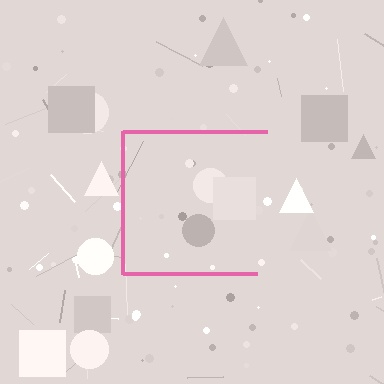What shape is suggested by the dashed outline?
The dashed outline suggests a square.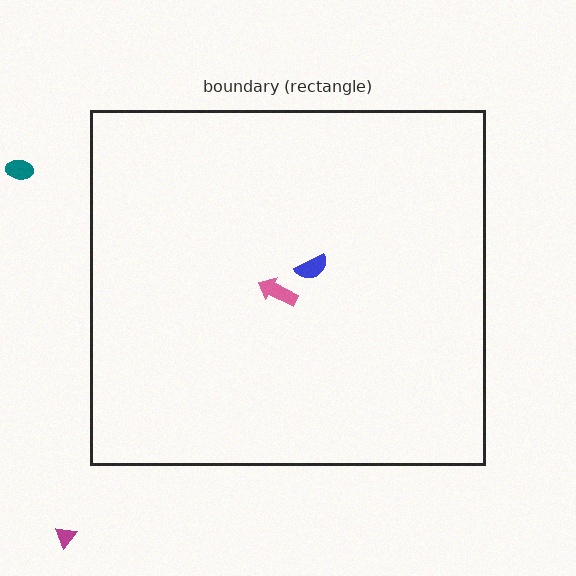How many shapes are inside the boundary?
2 inside, 2 outside.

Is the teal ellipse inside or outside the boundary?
Outside.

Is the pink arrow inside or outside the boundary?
Inside.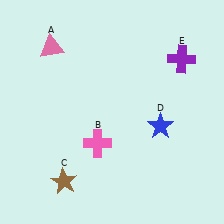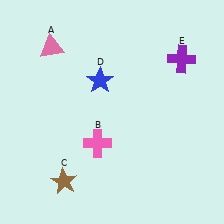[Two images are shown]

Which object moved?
The blue star (D) moved left.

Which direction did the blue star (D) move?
The blue star (D) moved left.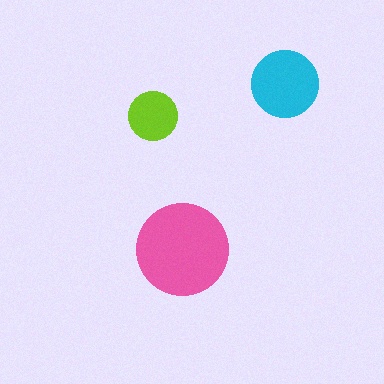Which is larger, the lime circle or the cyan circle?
The cyan one.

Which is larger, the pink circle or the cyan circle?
The pink one.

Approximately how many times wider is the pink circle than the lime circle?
About 2 times wider.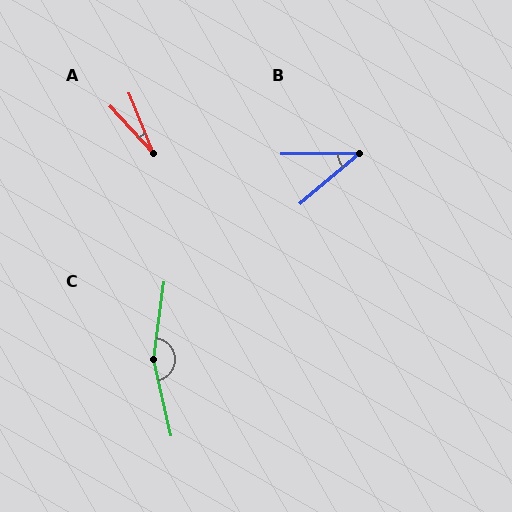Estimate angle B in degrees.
Approximately 40 degrees.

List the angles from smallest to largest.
A (20°), B (40°), C (159°).